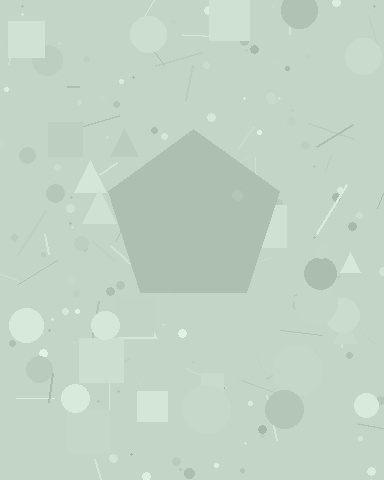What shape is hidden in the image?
A pentagon is hidden in the image.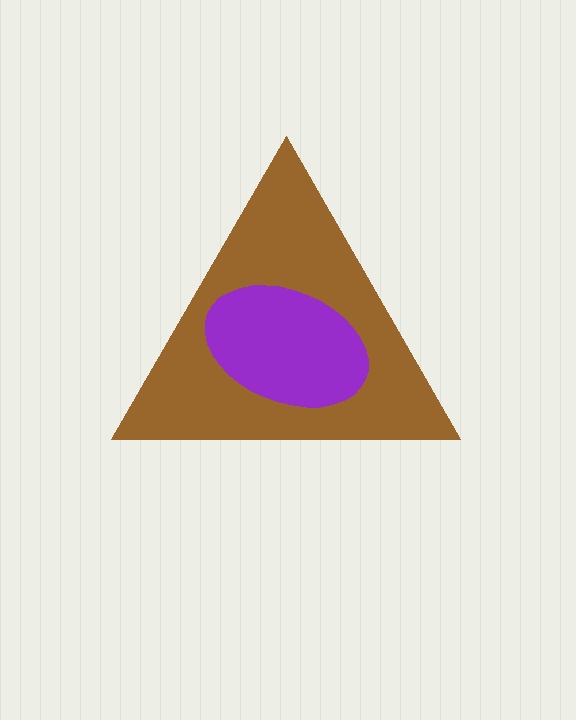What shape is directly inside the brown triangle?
The purple ellipse.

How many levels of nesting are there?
2.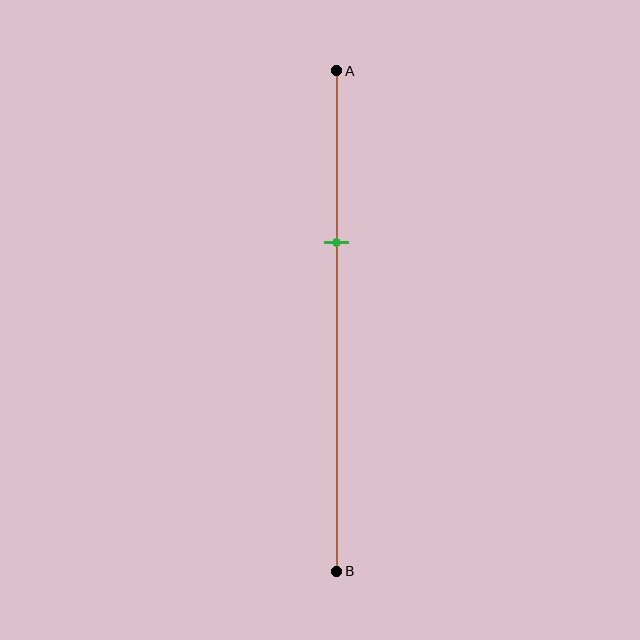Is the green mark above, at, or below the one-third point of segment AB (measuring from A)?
The green mark is approximately at the one-third point of segment AB.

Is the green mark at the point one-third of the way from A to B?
Yes, the mark is approximately at the one-third point.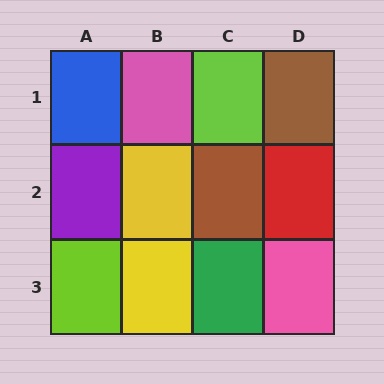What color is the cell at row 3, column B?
Yellow.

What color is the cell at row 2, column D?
Red.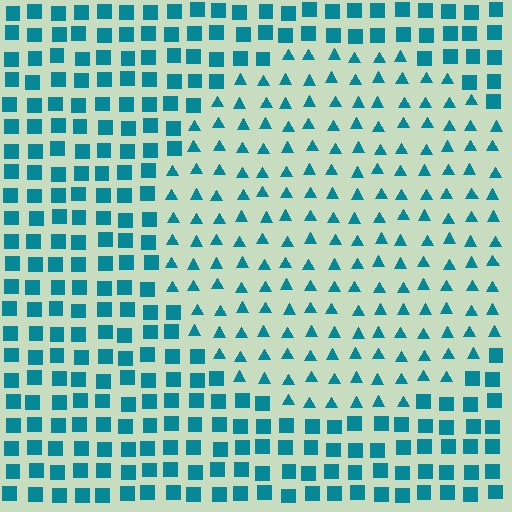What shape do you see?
I see a circle.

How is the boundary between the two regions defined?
The boundary is defined by a change in element shape: triangles inside vs. squares outside. All elements share the same color and spacing.